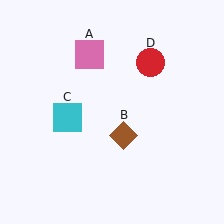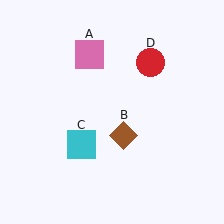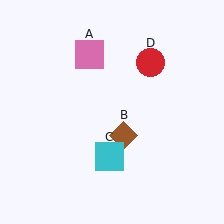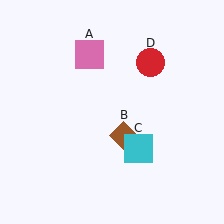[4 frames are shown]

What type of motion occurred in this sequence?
The cyan square (object C) rotated counterclockwise around the center of the scene.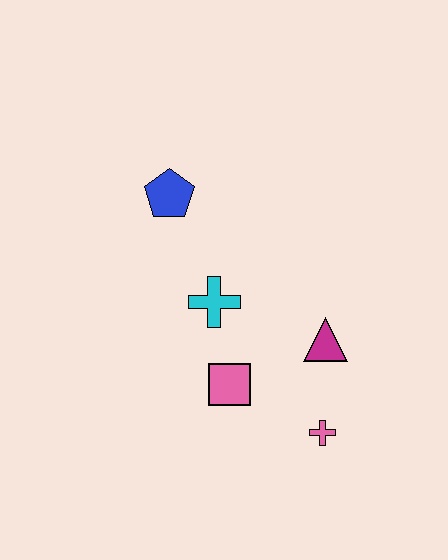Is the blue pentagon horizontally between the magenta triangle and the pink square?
No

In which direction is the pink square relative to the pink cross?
The pink square is to the left of the pink cross.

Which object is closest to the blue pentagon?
The cyan cross is closest to the blue pentagon.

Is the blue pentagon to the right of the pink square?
No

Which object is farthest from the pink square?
The blue pentagon is farthest from the pink square.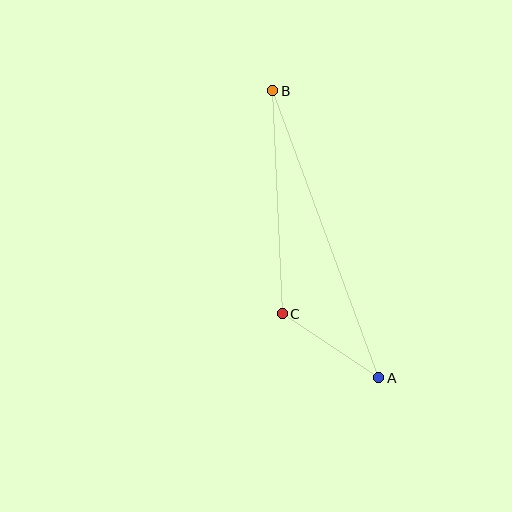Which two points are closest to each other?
Points A and C are closest to each other.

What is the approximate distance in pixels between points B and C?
The distance between B and C is approximately 223 pixels.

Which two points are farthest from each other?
Points A and B are farthest from each other.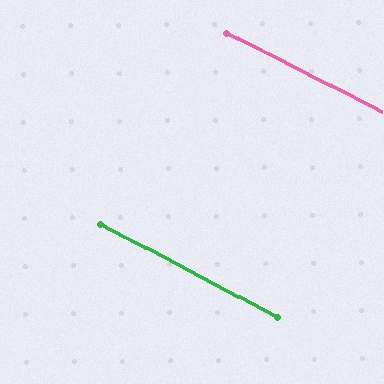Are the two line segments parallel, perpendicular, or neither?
Parallel — their directions differ by only 1.1°.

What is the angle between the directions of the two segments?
Approximately 1 degree.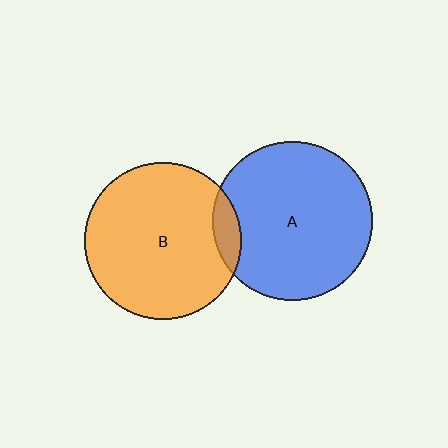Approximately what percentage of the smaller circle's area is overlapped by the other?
Approximately 10%.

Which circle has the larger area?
Circle A (blue).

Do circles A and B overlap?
Yes.